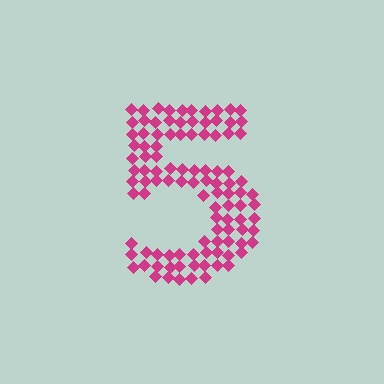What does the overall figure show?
The overall figure shows the digit 5.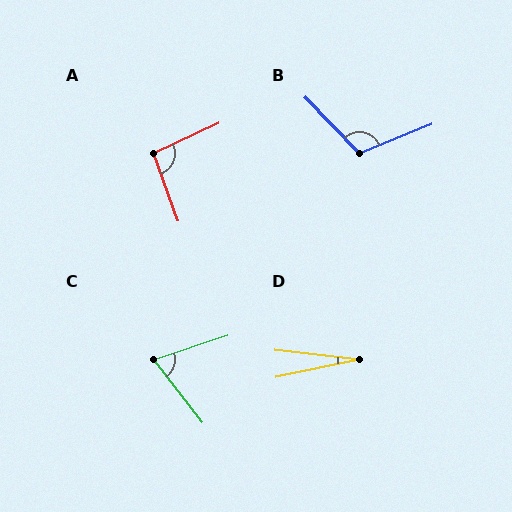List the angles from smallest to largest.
D (18°), C (70°), A (96°), B (112°).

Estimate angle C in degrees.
Approximately 70 degrees.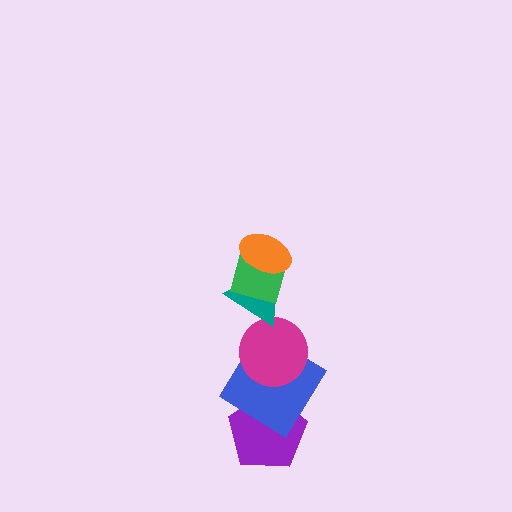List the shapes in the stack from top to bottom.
From top to bottom: the orange ellipse, the green square, the teal triangle, the magenta circle, the blue diamond, the purple pentagon.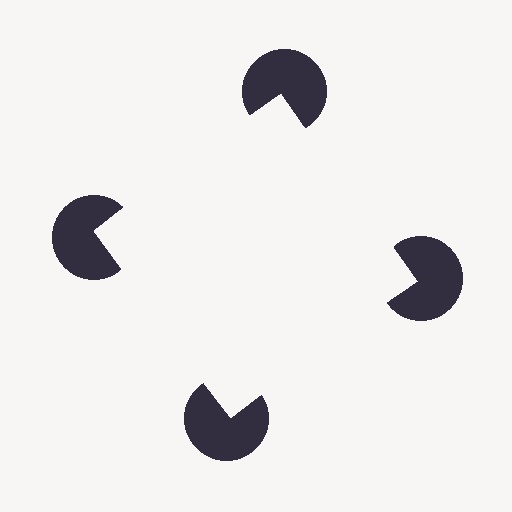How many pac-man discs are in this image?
There are 4 — one at each vertex of the illusory square.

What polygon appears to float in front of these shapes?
An illusory square — its edges are inferred from the aligned wedge cuts in the pac-man discs, not physically drawn.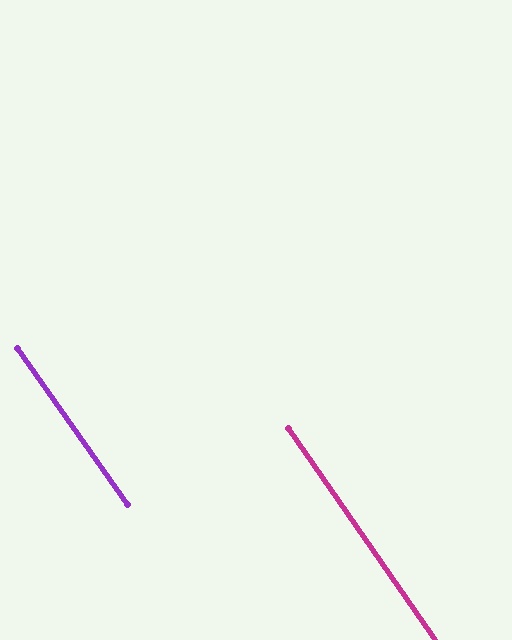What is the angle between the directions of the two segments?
Approximately 0 degrees.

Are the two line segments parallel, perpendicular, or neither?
Parallel — their directions differ by only 0.5°.